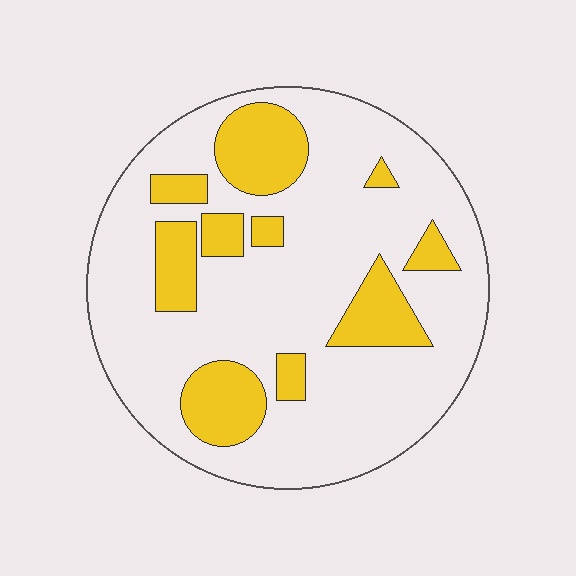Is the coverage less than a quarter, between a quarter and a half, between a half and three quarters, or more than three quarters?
Less than a quarter.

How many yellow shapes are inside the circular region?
10.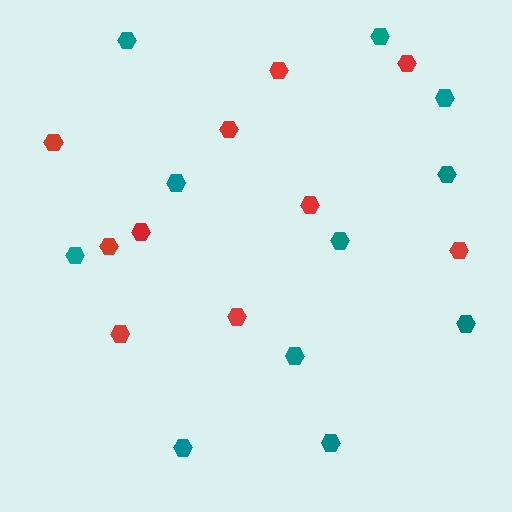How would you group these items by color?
There are 2 groups: one group of red hexagons (10) and one group of teal hexagons (11).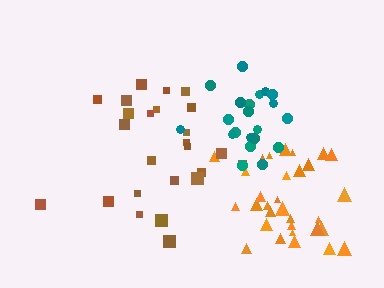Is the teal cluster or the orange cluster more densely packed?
Teal.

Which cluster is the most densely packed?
Teal.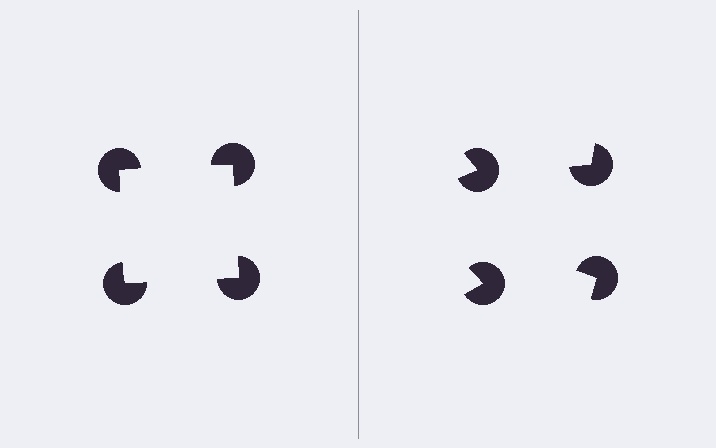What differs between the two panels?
The pac-man discs are positioned identically on both sides; only the wedge orientations differ. On the left they align to a square; on the right they are misaligned.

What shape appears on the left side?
An illusory square.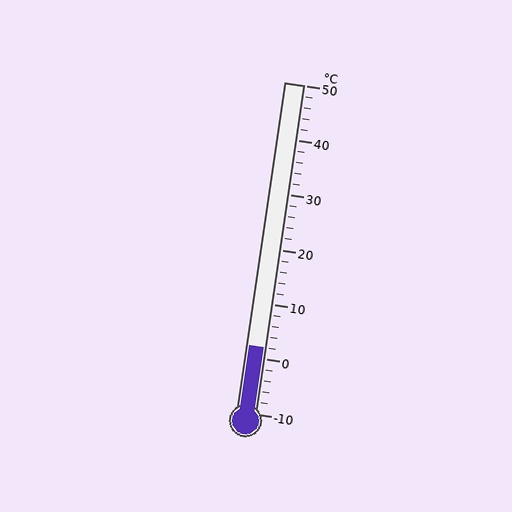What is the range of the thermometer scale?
The thermometer scale ranges from -10°C to 50°C.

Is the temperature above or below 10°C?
The temperature is below 10°C.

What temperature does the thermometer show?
The thermometer shows approximately 2°C.